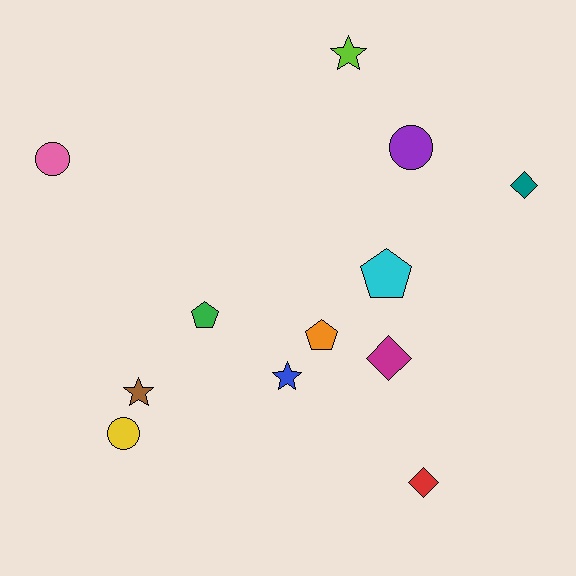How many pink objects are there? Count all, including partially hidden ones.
There is 1 pink object.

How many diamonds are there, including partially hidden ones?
There are 3 diamonds.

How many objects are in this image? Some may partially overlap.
There are 12 objects.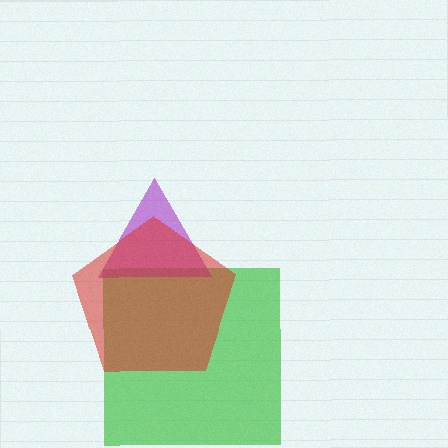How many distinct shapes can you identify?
There are 3 distinct shapes: a green square, a purple triangle, a red pentagon.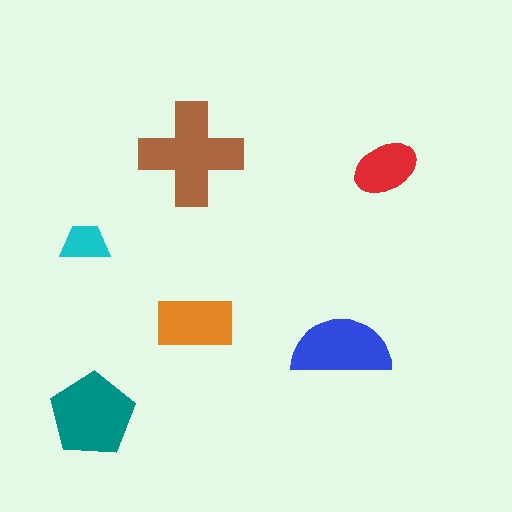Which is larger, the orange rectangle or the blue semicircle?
The blue semicircle.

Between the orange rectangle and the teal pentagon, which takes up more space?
The teal pentagon.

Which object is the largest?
The brown cross.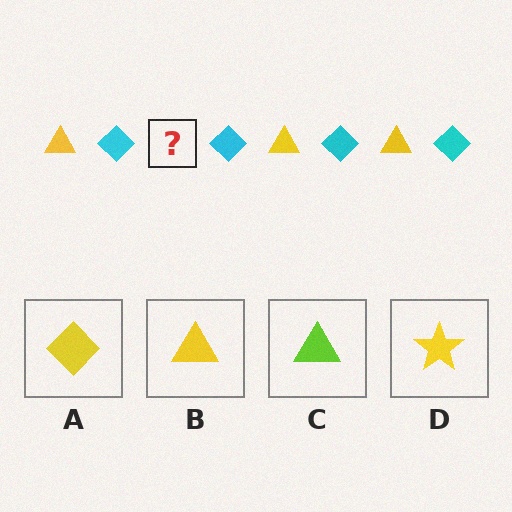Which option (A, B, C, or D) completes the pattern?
B.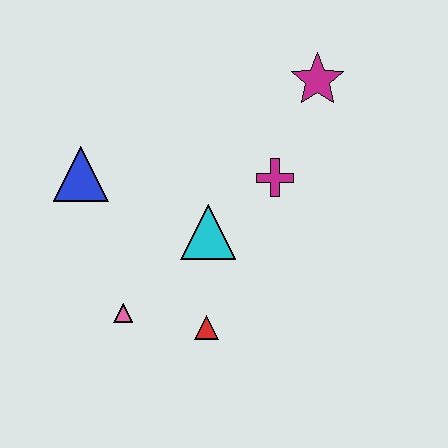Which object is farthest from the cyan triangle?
The magenta star is farthest from the cyan triangle.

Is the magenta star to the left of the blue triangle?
No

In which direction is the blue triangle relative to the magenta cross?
The blue triangle is to the left of the magenta cross.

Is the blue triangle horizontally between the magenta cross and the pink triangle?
No